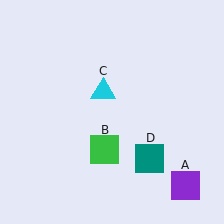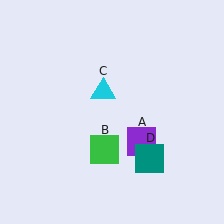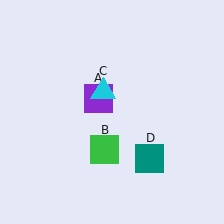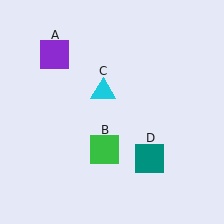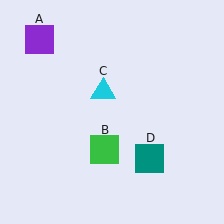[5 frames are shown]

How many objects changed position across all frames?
1 object changed position: purple square (object A).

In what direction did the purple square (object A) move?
The purple square (object A) moved up and to the left.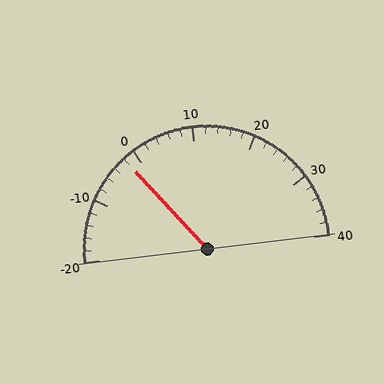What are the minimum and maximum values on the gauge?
The gauge ranges from -20 to 40.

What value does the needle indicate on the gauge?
The needle indicates approximately -2.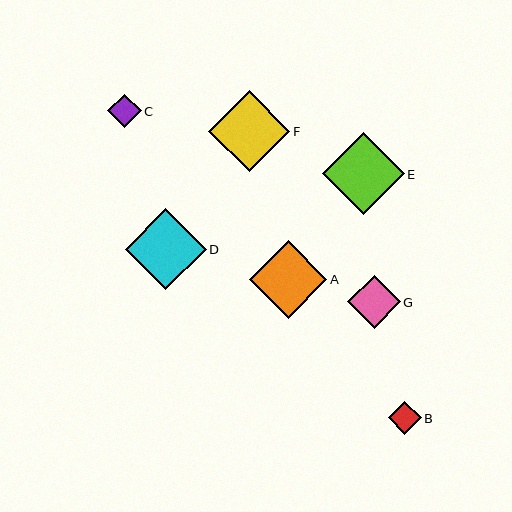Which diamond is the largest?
Diamond E is the largest with a size of approximately 81 pixels.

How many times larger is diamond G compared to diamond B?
Diamond G is approximately 1.6 times the size of diamond B.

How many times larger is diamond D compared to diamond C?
Diamond D is approximately 2.4 times the size of diamond C.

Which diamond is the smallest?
Diamond B is the smallest with a size of approximately 33 pixels.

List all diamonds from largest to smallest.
From largest to smallest: E, F, D, A, G, C, B.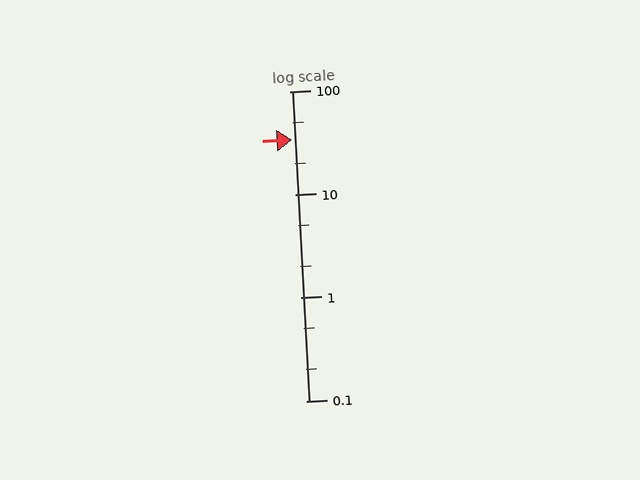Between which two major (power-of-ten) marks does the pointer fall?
The pointer is between 10 and 100.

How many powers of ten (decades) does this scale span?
The scale spans 3 decades, from 0.1 to 100.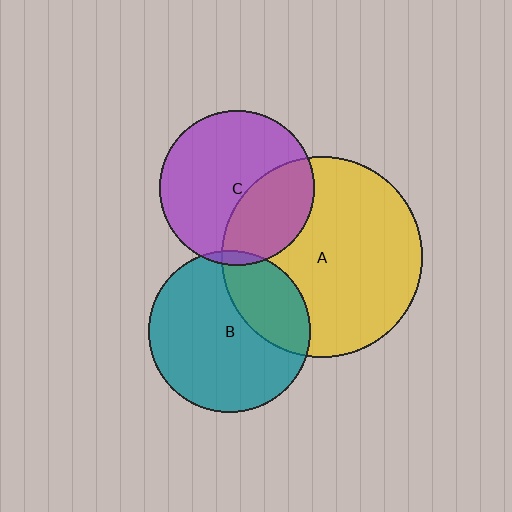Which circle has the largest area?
Circle A (yellow).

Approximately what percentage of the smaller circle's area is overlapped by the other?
Approximately 30%.